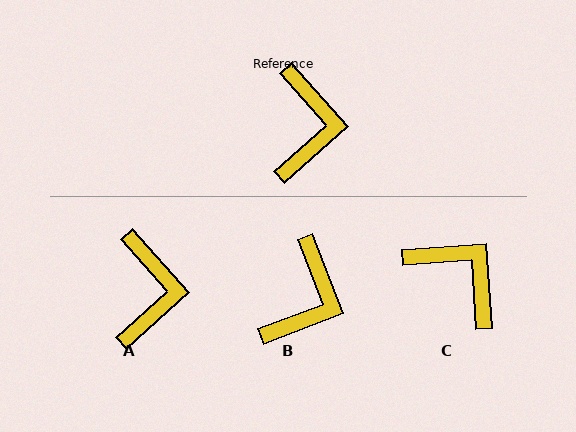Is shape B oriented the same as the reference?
No, it is off by about 21 degrees.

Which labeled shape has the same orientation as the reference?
A.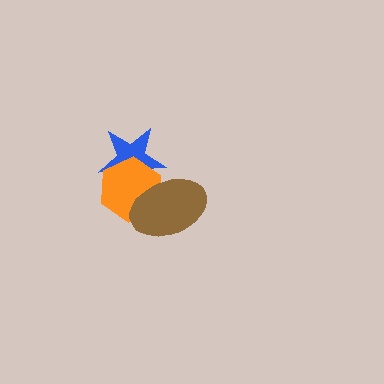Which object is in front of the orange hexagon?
The brown ellipse is in front of the orange hexagon.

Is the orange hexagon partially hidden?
Yes, it is partially covered by another shape.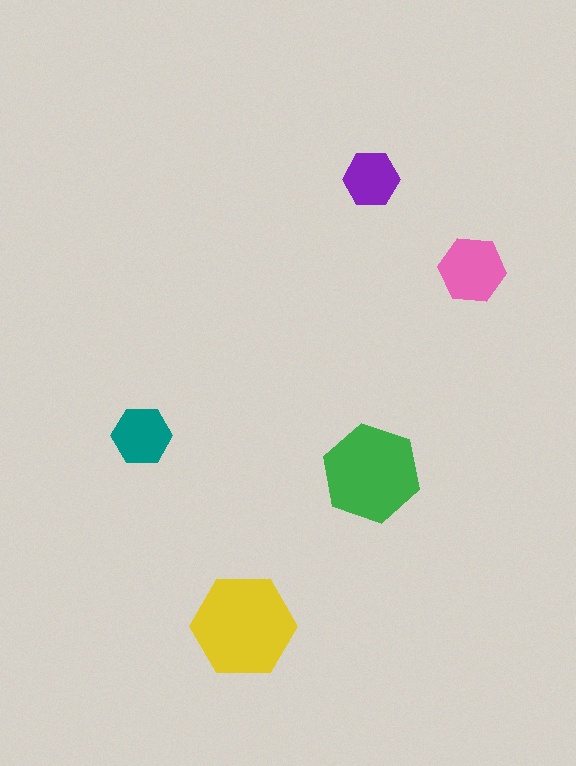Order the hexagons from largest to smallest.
the yellow one, the green one, the pink one, the teal one, the purple one.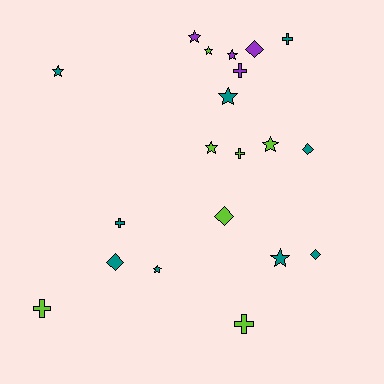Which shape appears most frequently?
Star, with 9 objects.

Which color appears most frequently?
Teal, with 9 objects.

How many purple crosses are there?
There is 1 purple cross.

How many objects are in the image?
There are 20 objects.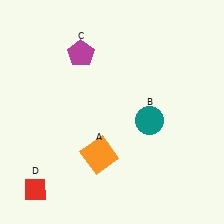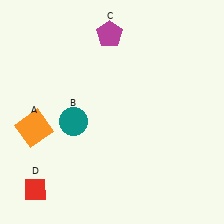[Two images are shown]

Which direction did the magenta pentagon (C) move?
The magenta pentagon (C) moved right.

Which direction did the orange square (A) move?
The orange square (A) moved left.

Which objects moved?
The objects that moved are: the orange square (A), the teal circle (B), the magenta pentagon (C).